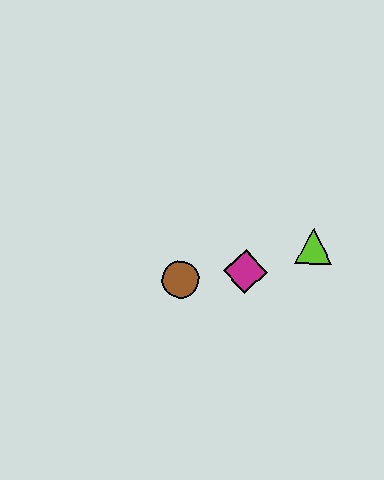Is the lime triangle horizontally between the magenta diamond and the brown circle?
No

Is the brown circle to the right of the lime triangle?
No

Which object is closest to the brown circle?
The magenta diamond is closest to the brown circle.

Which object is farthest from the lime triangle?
The brown circle is farthest from the lime triangle.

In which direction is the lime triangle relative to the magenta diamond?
The lime triangle is to the right of the magenta diamond.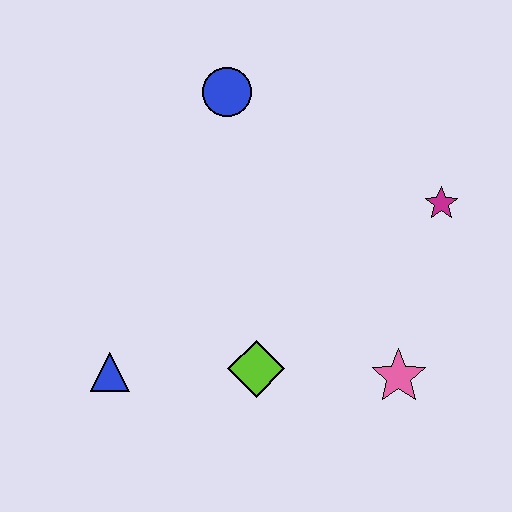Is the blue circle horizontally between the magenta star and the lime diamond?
No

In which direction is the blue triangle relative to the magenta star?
The blue triangle is to the left of the magenta star.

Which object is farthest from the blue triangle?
The magenta star is farthest from the blue triangle.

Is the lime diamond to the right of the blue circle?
Yes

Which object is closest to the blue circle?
The magenta star is closest to the blue circle.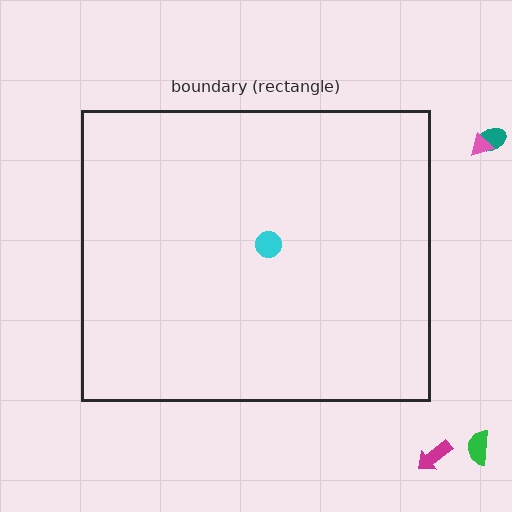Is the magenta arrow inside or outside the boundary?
Outside.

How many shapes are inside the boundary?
1 inside, 4 outside.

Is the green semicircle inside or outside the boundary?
Outside.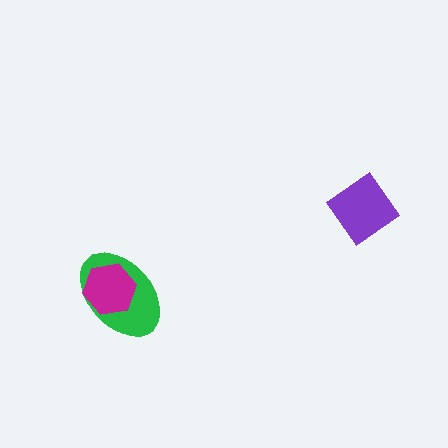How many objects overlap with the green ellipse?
1 object overlaps with the green ellipse.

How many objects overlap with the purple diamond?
0 objects overlap with the purple diamond.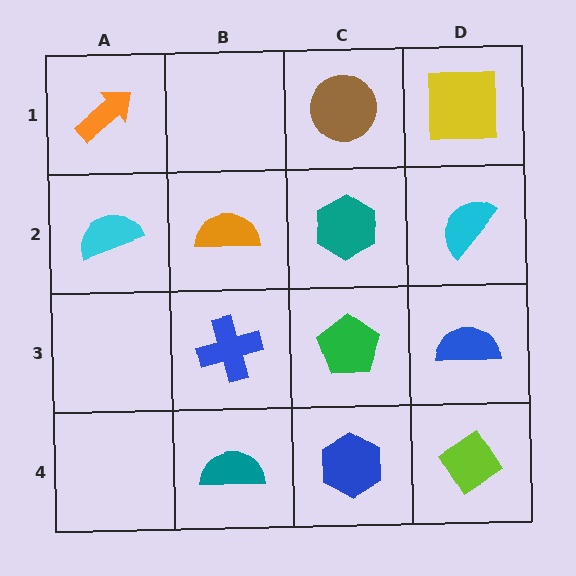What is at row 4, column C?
A blue hexagon.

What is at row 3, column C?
A green pentagon.